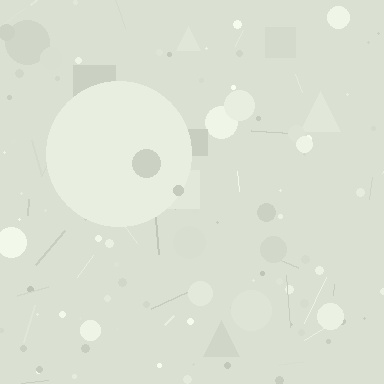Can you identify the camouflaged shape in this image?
The camouflaged shape is a circle.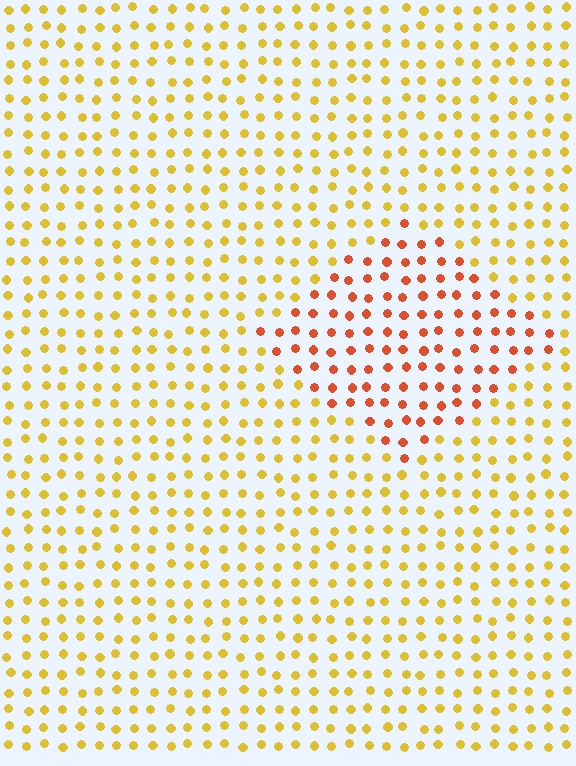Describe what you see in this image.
The image is filled with small yellow elements in a uniform arrangement. A diamond-shaped region is visible where the elements are tinted to a slightly different hue, forming a subtle color boundary.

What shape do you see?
I see a diamond.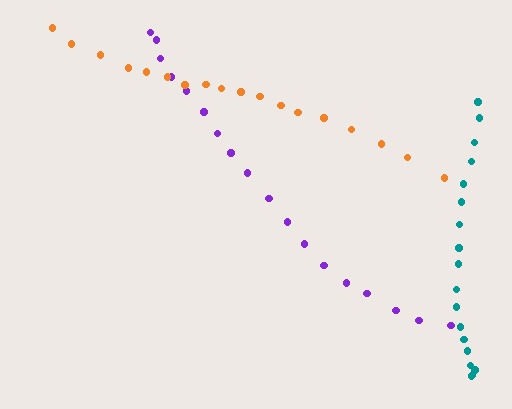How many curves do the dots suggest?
There are 3 distinct paths.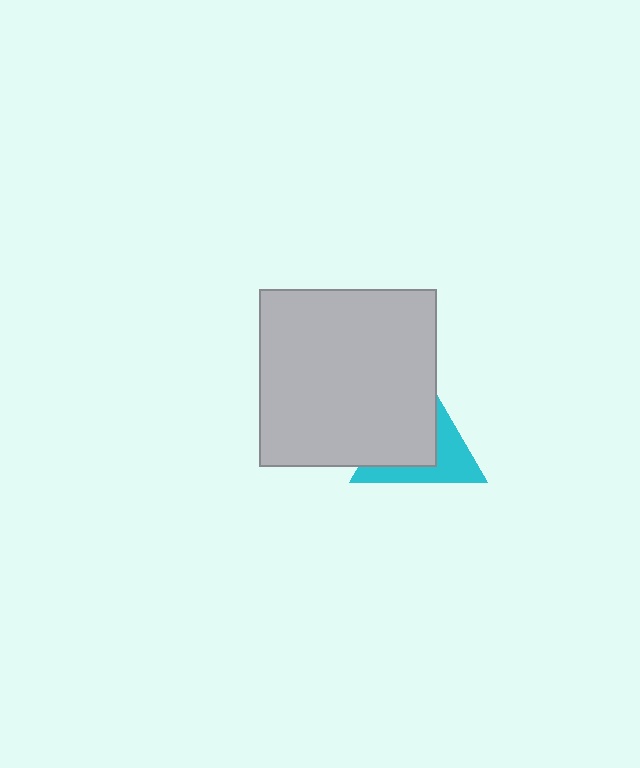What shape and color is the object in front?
The object in front is a light gray square.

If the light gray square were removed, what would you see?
You would see the complete cyan triangle.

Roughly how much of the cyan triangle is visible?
A small part of it is visible (roughly 42%).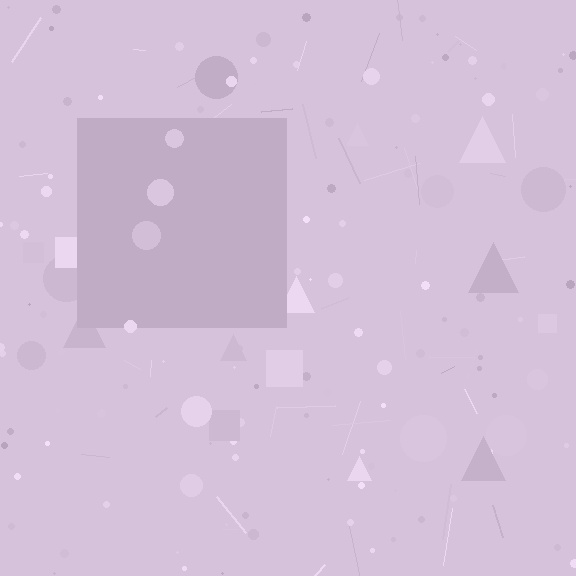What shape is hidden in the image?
A square is hidden in the image.